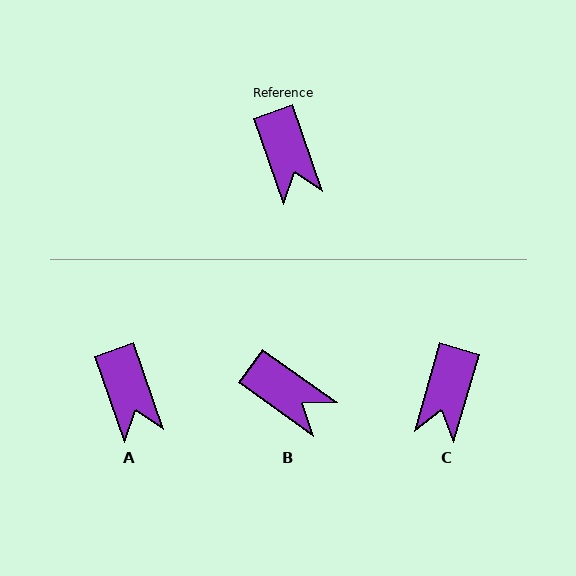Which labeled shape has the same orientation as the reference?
A.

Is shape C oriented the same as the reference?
No, it is off by about 35 degrees.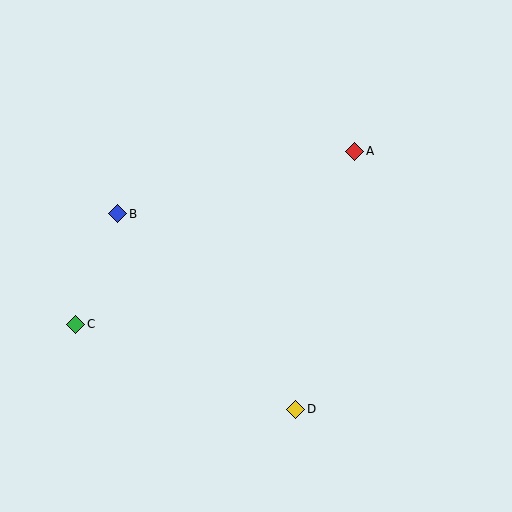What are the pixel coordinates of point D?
Point D is at (296, 409).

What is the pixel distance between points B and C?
The distance between B and C is 119 pixels.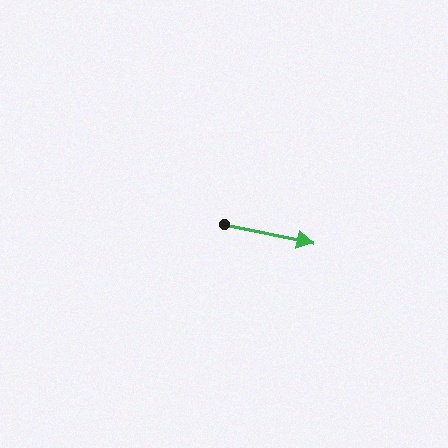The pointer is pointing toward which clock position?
Roughly 3 o'clock.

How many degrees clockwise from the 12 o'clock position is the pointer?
Approximately 102 degrees.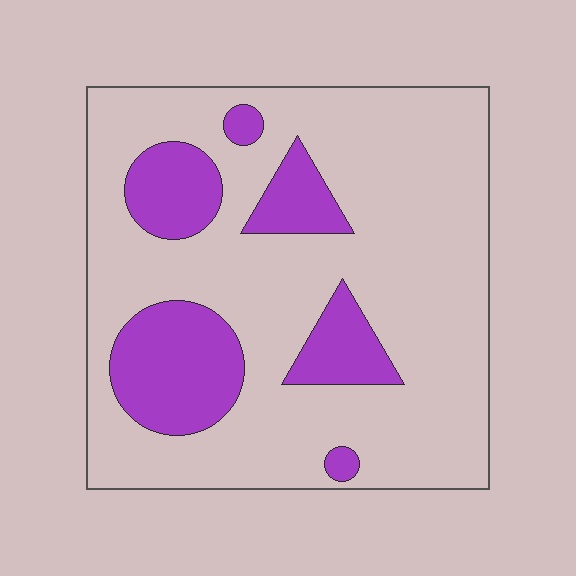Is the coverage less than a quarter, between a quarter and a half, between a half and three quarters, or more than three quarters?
Less than a quarter.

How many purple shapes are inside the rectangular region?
6.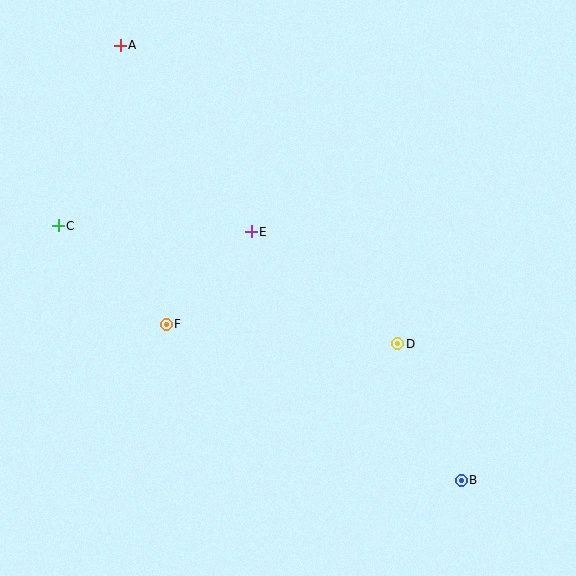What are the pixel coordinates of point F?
Point F is at (166, 324).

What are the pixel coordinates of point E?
Point E is at (251, 232).